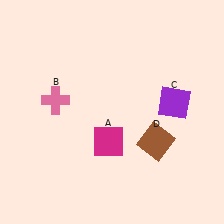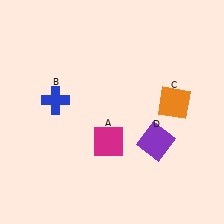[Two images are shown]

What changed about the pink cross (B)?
In Image 1, B is pink. In Image 2, it changed to blue.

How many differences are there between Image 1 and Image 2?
There are 3 differences between the two images.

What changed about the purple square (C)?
In Image 1, C is purple. In Image 2, it changed to orange.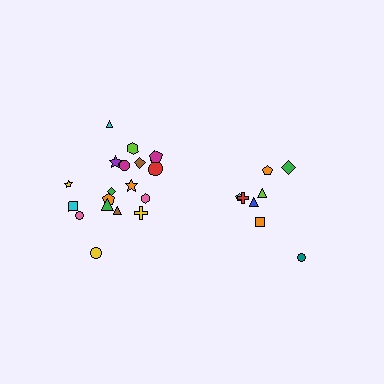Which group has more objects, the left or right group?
The left group.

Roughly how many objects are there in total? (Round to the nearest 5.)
Roughly 25 objects in total.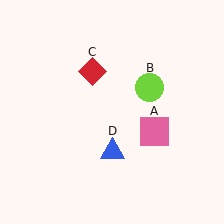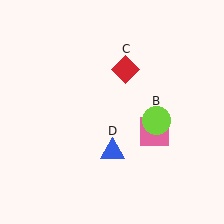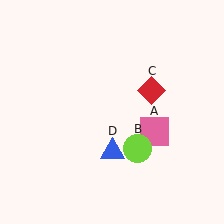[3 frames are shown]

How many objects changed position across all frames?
2 objects changed position: lime circle (object B), red diamond (object C).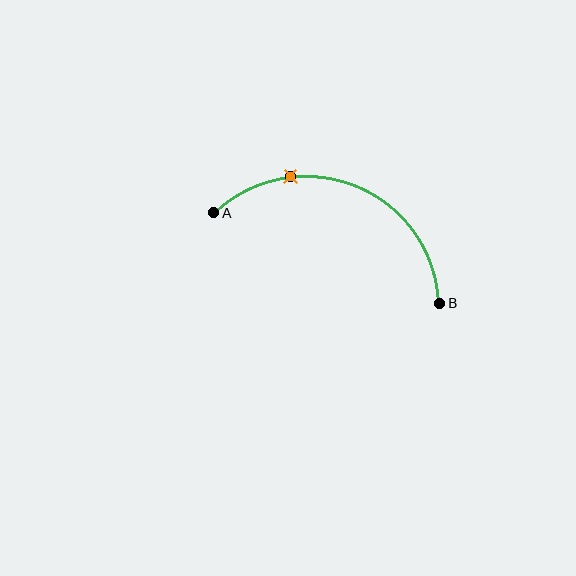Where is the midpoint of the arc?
The arc midpoint is the point on the curve farthest from the straight line joining A and B. It sits above that line.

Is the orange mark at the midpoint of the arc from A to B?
No. The orange mark lies on the arc but is closer to endpoint A. The arc midpoint would be at the point on the curve equidistant along the arc from both A and B.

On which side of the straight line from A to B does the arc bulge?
The arc bulges above the straight line connecting A and B.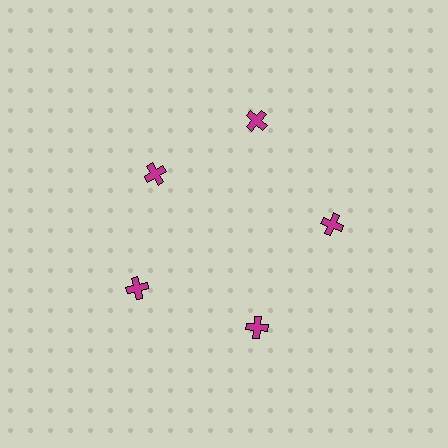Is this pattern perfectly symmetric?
No. The 5 magenta crosses are arranged in a ring, but one element near the 10 o'clock position is pulled inward toward the center, breaking the 5-fold rotational symmetry.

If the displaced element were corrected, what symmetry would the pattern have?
It would have 5-fold rotational symmetry — the pattern would map onto itself every 72 degrees.